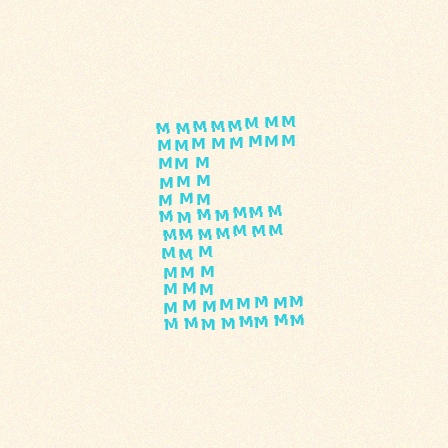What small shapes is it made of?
It is made of small letter M's.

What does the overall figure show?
The overall figure shows the letter E.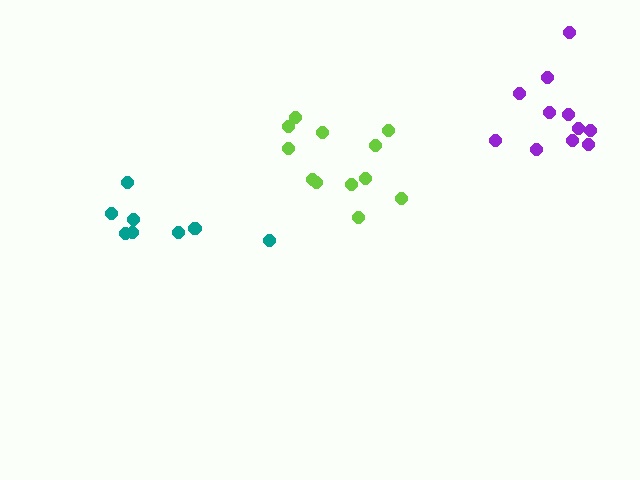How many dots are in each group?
Group 1: 8 dots, Group 2: 12 dots, Group 3: 11 dots (31 total).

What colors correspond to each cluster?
The clusters are colored: teal, lime, purple.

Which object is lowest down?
The teal cluster is bottommost.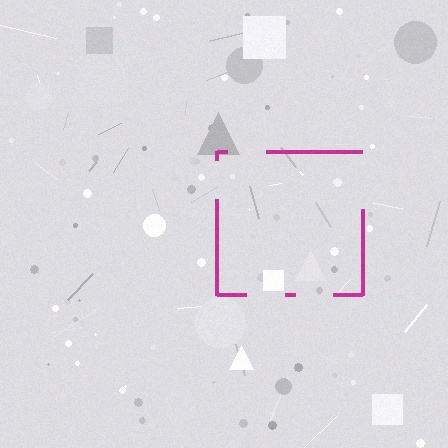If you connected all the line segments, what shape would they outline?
They would outline a square.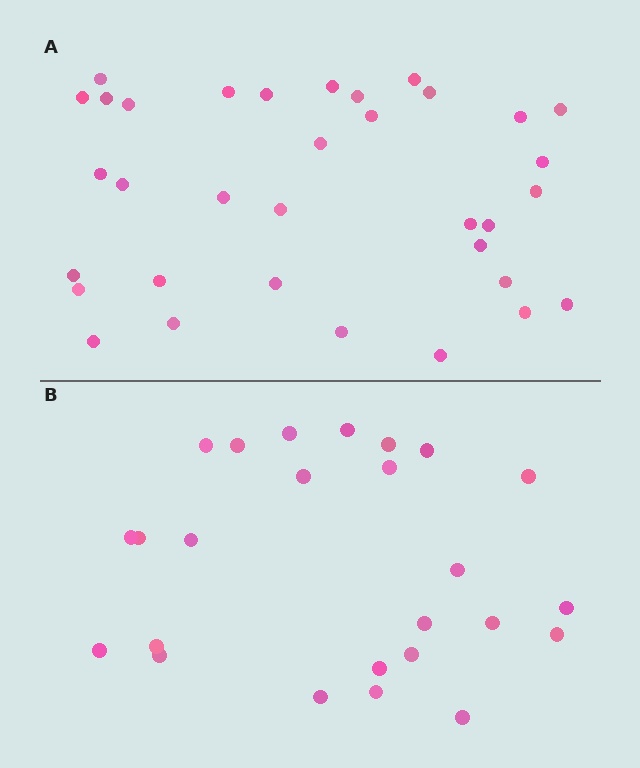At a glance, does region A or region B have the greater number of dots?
Region A (the top region) has more dots.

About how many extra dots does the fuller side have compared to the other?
Region A has roughly 8 or so more dots than region B.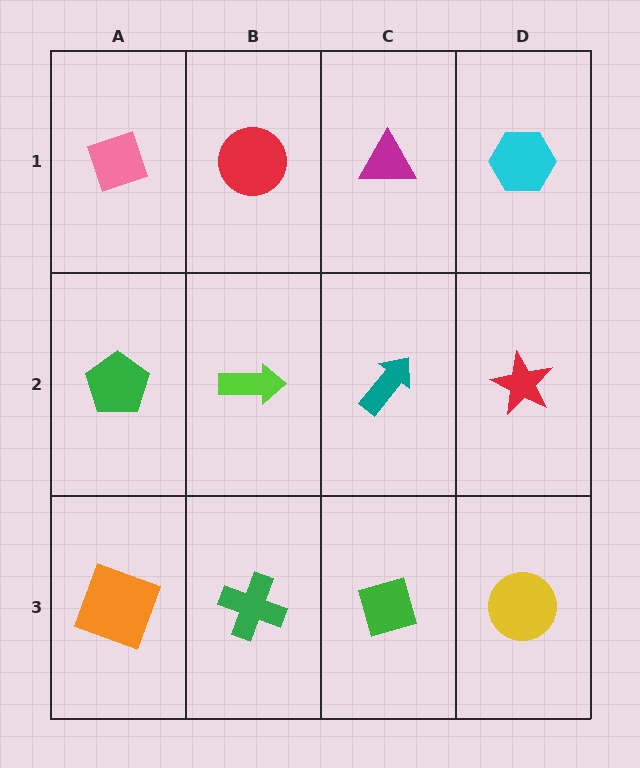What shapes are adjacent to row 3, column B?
A lime arrow (row 2, column B), an orange square (row 3, column A), a green diamond (row 3, column C).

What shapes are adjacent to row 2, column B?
A red circle (row 1, column B), a green cross (row 3, column B), a green pentagon (row 2, column A), a teal arrow (row 2, column C).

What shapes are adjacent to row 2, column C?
A magenta triangle (row 1, column C), a green diamond (row 3, column C), a lime arrow (row 2, column B), a red star (row 2, column D).